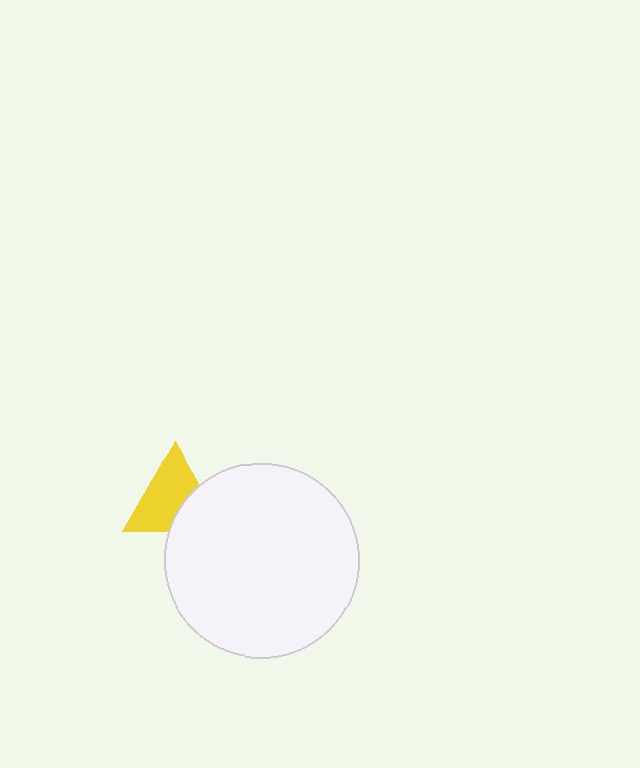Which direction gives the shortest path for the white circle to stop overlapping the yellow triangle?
Moving toward the lower-right gives the shortest separation.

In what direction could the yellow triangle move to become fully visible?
The yellow triangle could move toward the upper-left. That would shift it out from behind the white circle entirely.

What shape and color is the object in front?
The object in front is a white circle.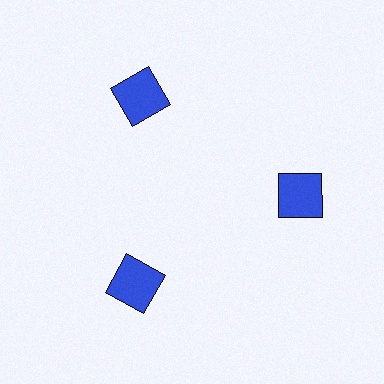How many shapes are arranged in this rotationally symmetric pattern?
There are 3 shapes, arranged in 3 groups of 1.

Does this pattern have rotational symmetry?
Yes, this pattern has 3-fold rotational symmetry. It looks the same after rotating 120 degrees around the center.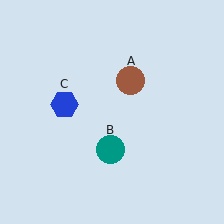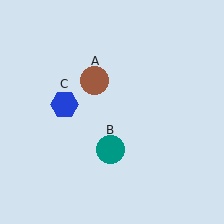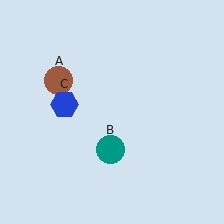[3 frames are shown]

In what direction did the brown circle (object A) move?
The brown circle (object A) moved left.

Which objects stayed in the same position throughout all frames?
Teal circle (object B) and blue hexagon (object C) remained stationary.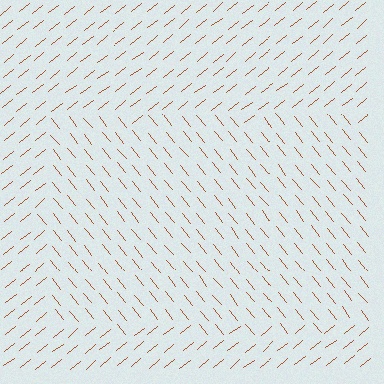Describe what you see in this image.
The image is filled with small brown line segments. A rectangle region in the image has lines oriented differently from the surrounding lines, creating a visible texture boundary.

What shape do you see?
I see a rectangle.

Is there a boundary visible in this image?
Yes, there is a texture boundary formed by a change in line orientation.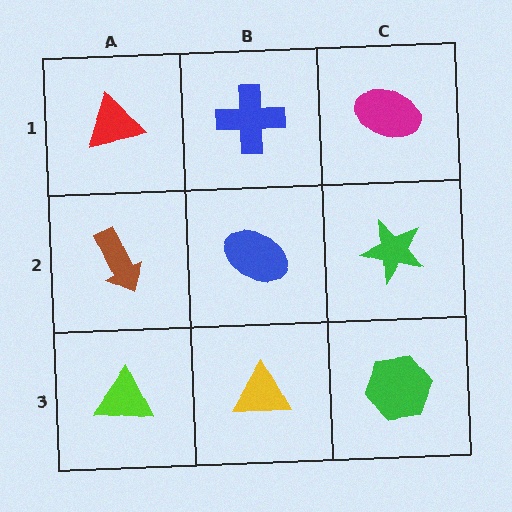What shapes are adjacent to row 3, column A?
A brown arrow (row 2, column A), a yellow triangle (row 3, column B).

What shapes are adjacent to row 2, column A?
A red triangle (row 1, column A), a lime triangle (row 3, column A), a blue ellipse (row 2, column B).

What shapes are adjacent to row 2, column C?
A magenta ellipse (row 1, column C), a green hexagon (row 3, column C), a blue ellipse (row 2, column B).